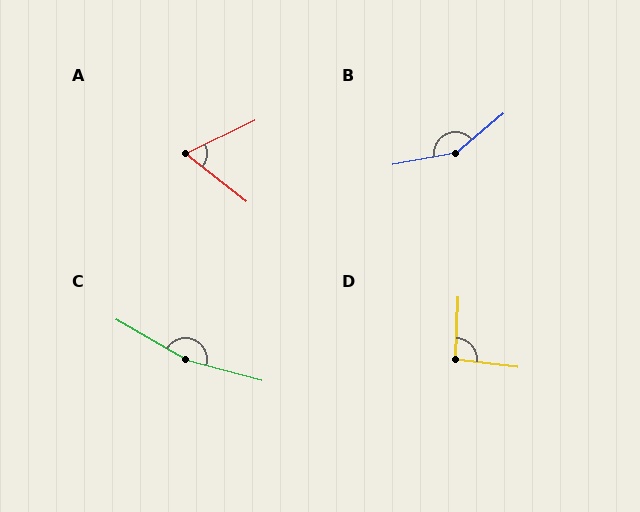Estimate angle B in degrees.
Approximately 151 degrees.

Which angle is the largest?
C, at approximately 165 degrees.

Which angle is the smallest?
A, at approximately 64 degrees.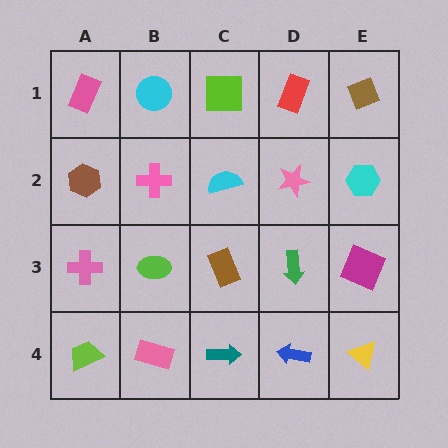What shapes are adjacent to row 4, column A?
A pink cross (row 3, column A), a pink rectangle (row 4, column B).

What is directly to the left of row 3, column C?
A lime ellipse.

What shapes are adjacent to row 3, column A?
A brown hexagon (row 2, column A), a lime trapezoid (row 4, column A), a lime ellipse (row 3, column B).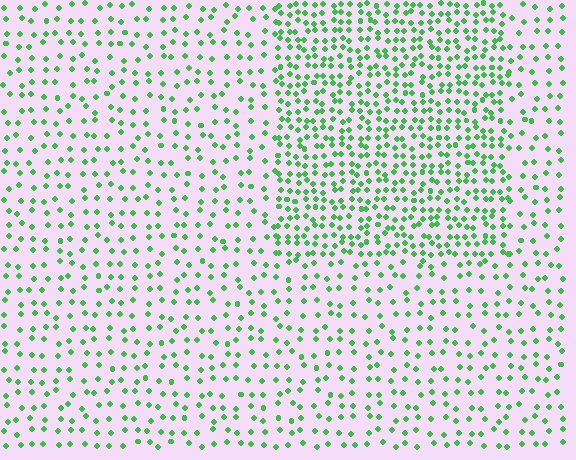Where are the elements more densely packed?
The elements are more densely packed inside the rectangle boundary.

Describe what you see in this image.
The image contains small green elements arranged at two different densities. A rectangle-shaped region is visible where the elements are more densely packed than the surrounding area.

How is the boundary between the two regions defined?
The boundary is defined by a change in element density (approximately 2.1x ratio). All elements are the same color, size, and shape.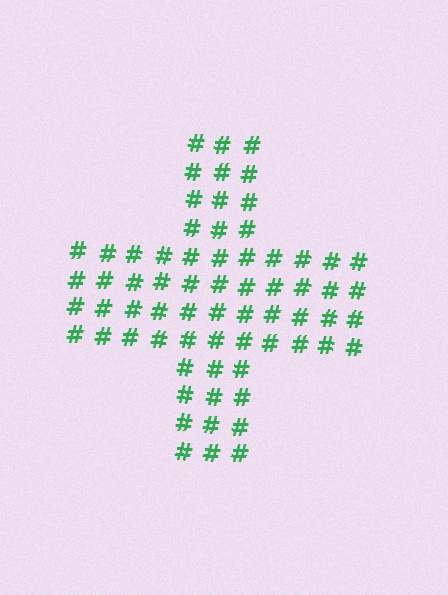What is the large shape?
The large shape is a cross.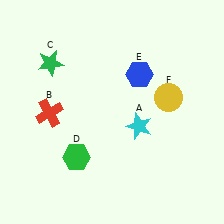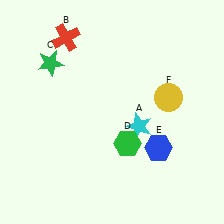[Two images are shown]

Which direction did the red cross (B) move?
The red cross (B) moved up.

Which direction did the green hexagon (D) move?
The green hexagon (D) moved right.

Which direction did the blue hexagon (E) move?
The blue hexagon (E) moved down.